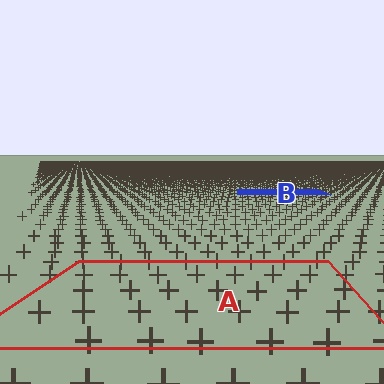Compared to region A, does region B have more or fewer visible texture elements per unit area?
Region B has more texture elements per unit area — they are packed more densely because it is farther away.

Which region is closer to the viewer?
Region A is closer. The texture elements there are larger and more spread out.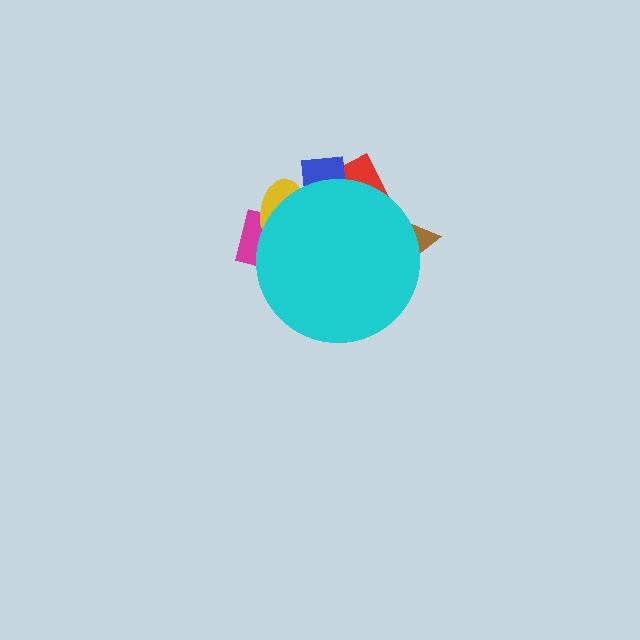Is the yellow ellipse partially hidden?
Yes, the yellow ellipse is partially hidden behind the cyan circle.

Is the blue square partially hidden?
Yes, the blue square is partially hidden behind the cyan circle.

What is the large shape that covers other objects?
A cyan circle.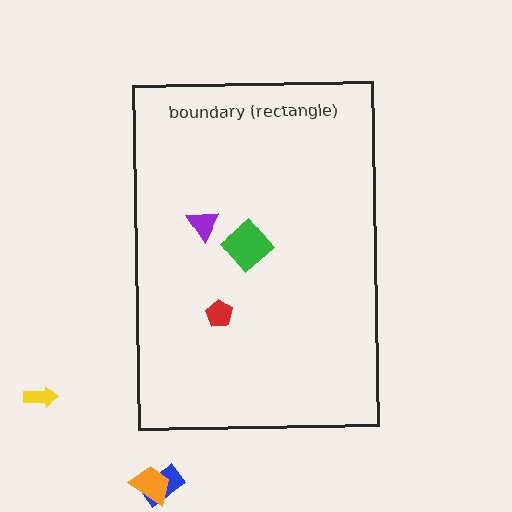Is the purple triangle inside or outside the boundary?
Inside.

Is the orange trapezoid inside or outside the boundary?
Outside.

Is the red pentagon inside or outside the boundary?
Inside.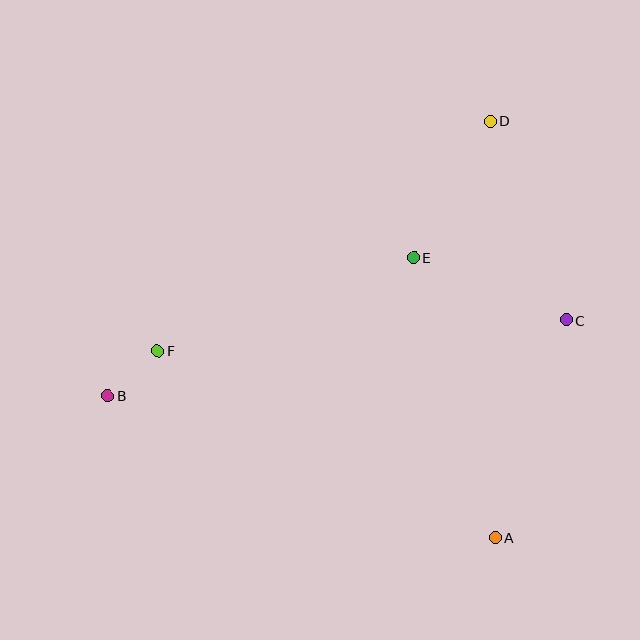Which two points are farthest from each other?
Points B and D are farthest from each other.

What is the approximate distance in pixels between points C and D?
The distance between C and D is approximately 213 pixels.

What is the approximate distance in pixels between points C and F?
The distance between C and F is approximately 410 pixels.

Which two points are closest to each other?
Points B and F are closest to each other.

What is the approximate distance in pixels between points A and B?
The distance between A and B is approximately 413 pixels.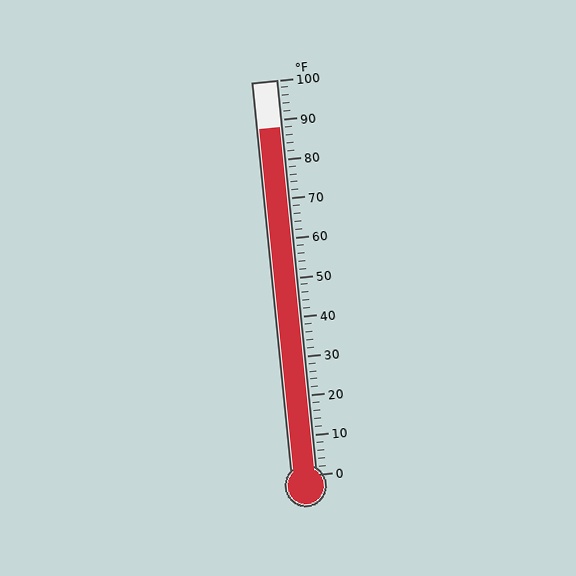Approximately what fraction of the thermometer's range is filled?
The thermometer is filled to approximately 90% of its range.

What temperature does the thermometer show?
The thermometer shows approximately 88°F.